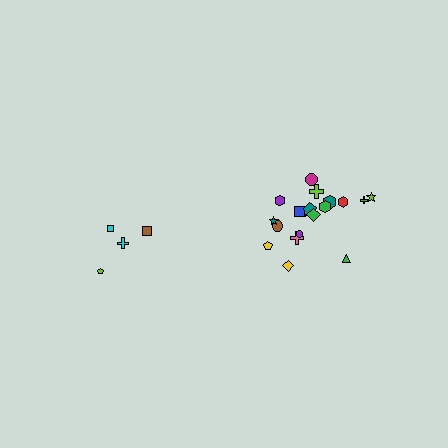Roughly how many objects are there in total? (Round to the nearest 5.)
Roughly 20 objects in total.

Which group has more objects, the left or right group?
The right group.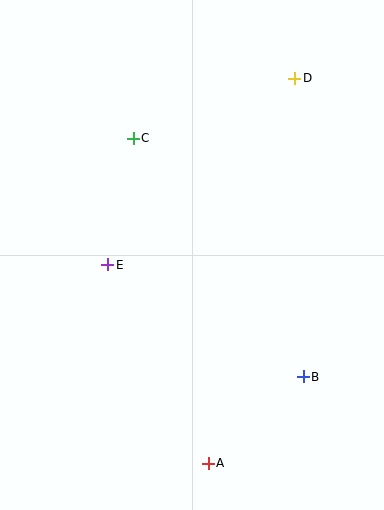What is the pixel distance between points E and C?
The distance between E and C is 129 pixels.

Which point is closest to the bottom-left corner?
Point A is closest to the bottom-left corner.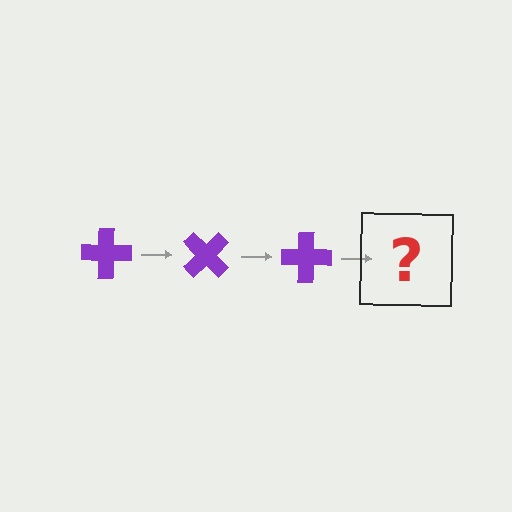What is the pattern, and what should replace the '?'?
The pattern is that the cross rotates 45 degrees each step. The '?' should be a purple cross rotated 135 degrees.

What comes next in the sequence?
The next element should be a purple cross rotated 135 degrees.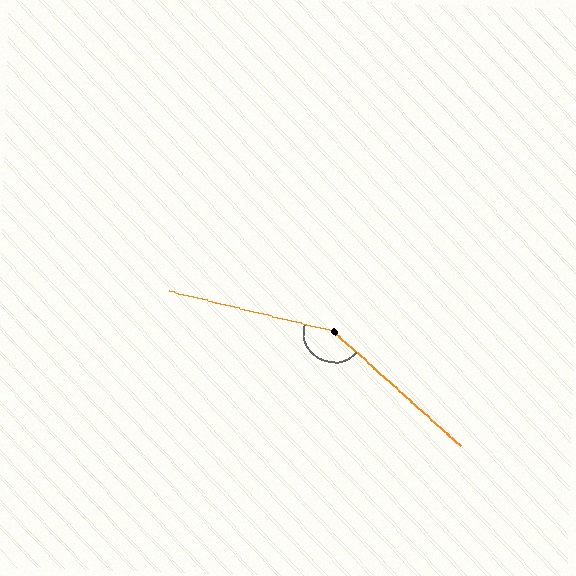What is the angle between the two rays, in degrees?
Approximately 152 degrees.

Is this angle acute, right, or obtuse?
It is obtuse.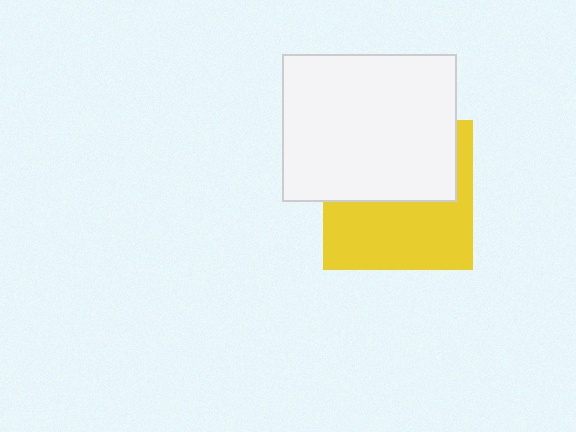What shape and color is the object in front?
The object in front is a white rectangle.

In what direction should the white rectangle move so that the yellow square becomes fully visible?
The white rectangle should move up. That is the shortest direction to clear the overlap and leave the yellow square fully visible.